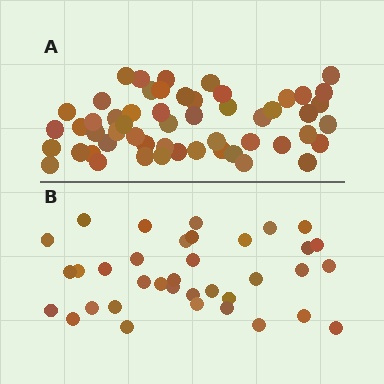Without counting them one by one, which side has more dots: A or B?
Region A (the top region) has more dots.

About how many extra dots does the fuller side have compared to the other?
Region A has approximately 20 more dots than region B.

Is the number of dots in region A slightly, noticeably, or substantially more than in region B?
Region A has substantially more. The ratio is roughly 1.5 to 1.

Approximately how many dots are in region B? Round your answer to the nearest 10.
About 40 dots. (The exact count is 36, which rounds to 40.)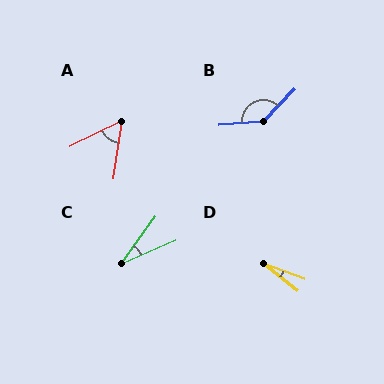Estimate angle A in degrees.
Approximately 55 degrees.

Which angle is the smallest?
D, at approximately 18 degrees.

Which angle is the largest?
B, at approximately 139 degrees.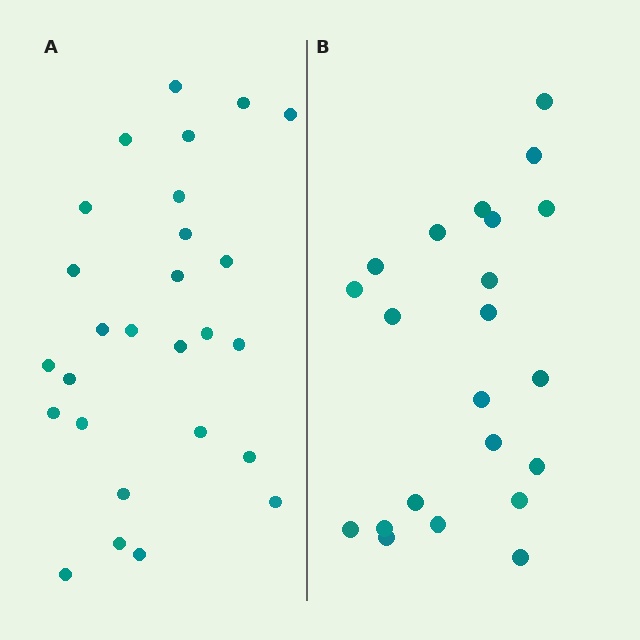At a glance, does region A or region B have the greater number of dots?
Region A (the left region) has more dots.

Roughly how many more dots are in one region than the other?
Region A has about 5 more dots than region B.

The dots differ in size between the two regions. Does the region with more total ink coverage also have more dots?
No. Region B has more total ink coverage because its dots are larger, but region A actually contains more individual dots. Total area can be misleading — the number of items is what matters here.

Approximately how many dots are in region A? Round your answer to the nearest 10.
About 30 dots. (The exact count is 27, which rounds to 30.)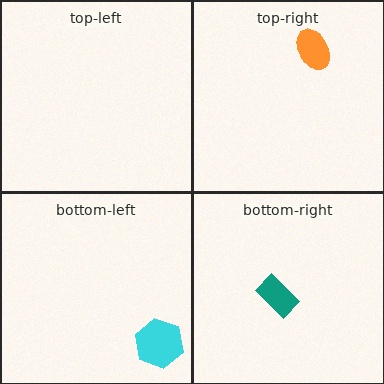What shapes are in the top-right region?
The orange ellipse.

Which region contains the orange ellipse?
The top-right region.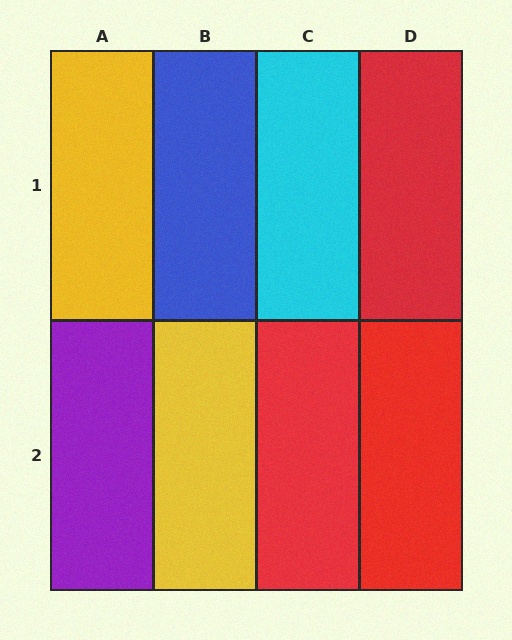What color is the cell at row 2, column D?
Red.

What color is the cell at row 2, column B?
Yellow.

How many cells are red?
3 cells are red.